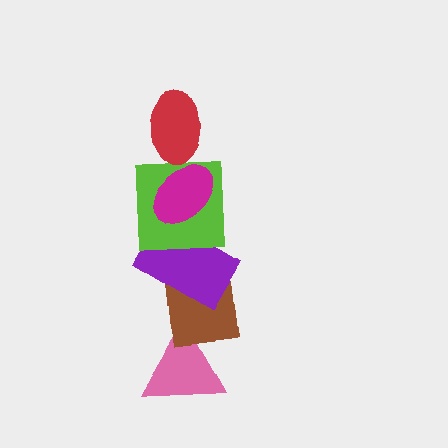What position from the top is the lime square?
The lime square is 3rd from the top.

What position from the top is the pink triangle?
The pink triangle is 6th from the top.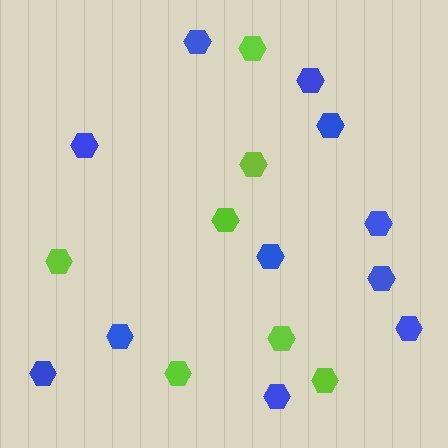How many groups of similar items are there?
There are 2 groups: one group of lime hexagons (7) and one group of blue hexagons (11).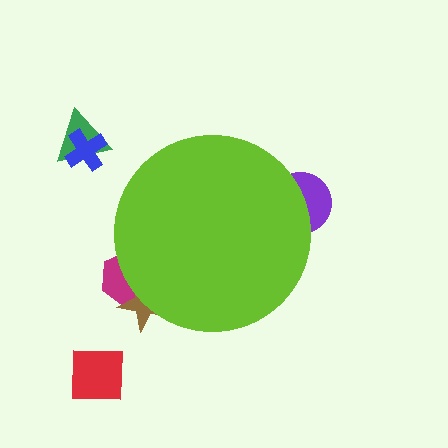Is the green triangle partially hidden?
No, the green triangle is fully visible.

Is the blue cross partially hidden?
No, the blue cross is fully visible.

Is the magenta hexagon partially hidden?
Yes, the magenta hexagon is partially hidden behind the lime circle.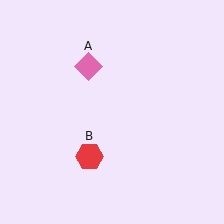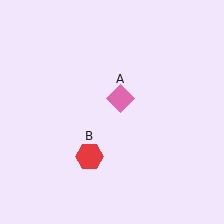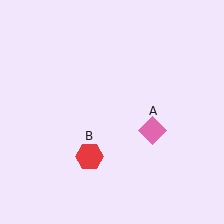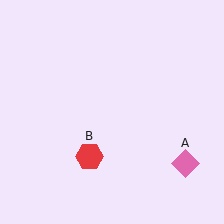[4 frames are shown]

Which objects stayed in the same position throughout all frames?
Red hexagon (object B) remained stationary.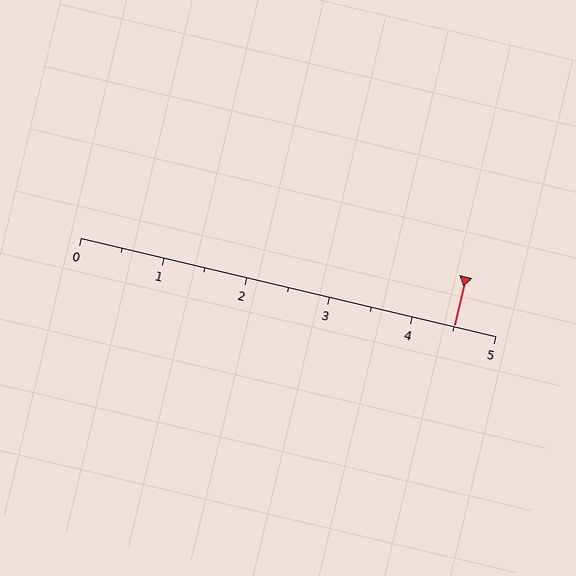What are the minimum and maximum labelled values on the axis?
The axis runs from 0 to 5.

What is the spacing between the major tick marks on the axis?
The major ticks are spaced 1 apart.